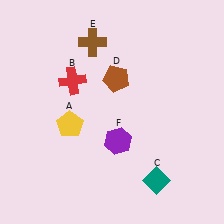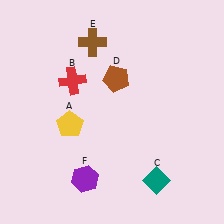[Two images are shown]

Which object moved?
The purple hexagon (F) moved down.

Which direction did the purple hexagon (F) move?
The purple hexagon (F) moved down.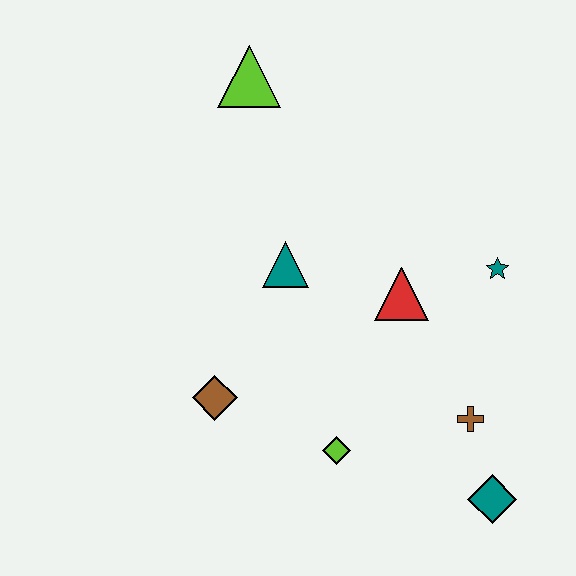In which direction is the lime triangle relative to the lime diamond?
The lime triangle is above the lime diamond.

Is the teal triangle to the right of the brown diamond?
Yes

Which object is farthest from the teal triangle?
The teal diamond is farthest from the teal triangle.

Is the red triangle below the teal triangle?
Yes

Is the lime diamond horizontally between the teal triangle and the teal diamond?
Yes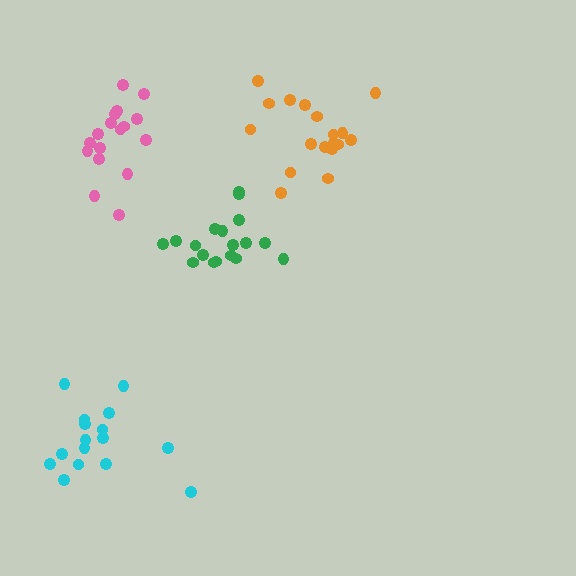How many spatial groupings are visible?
There are 4 spatial groupings.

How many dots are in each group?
Group 1: 18 dots, Group 2: 16 dots, Group 3: 17 dots, Group 4: 18 dots (69 total).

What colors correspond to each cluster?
The clusters are colored: orange, cyan, pink, green.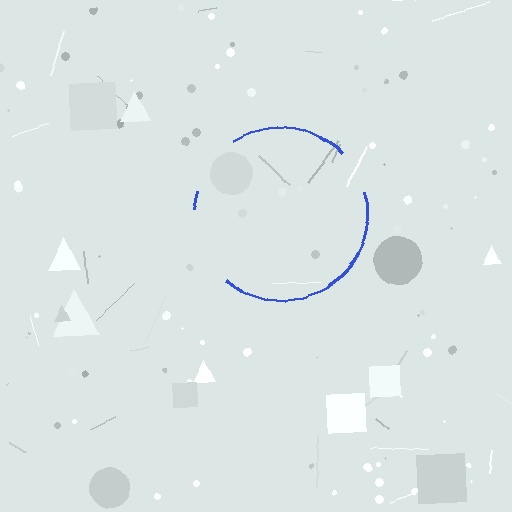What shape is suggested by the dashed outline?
The dashed outline suggests a circle.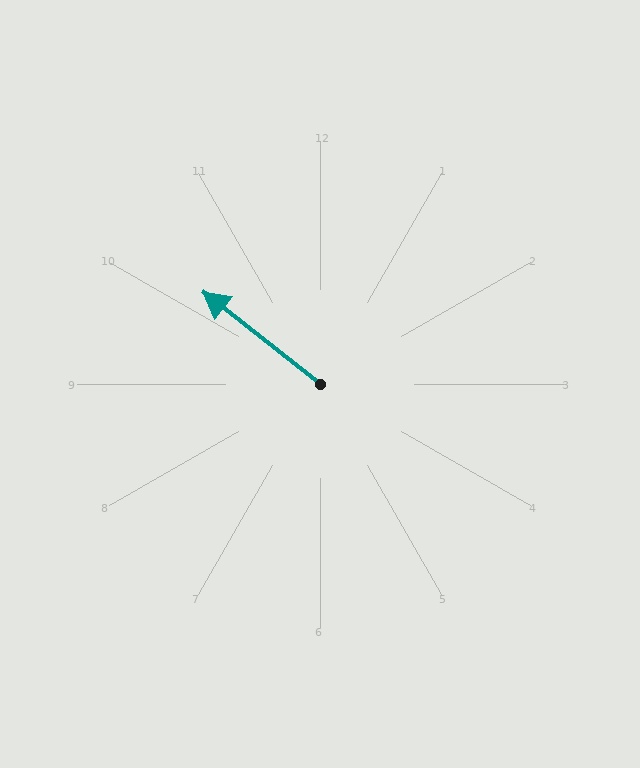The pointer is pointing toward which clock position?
Roughly 10 o'clock.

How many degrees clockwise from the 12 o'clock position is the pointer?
Approximately 308 degrees.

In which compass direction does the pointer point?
Northwest.